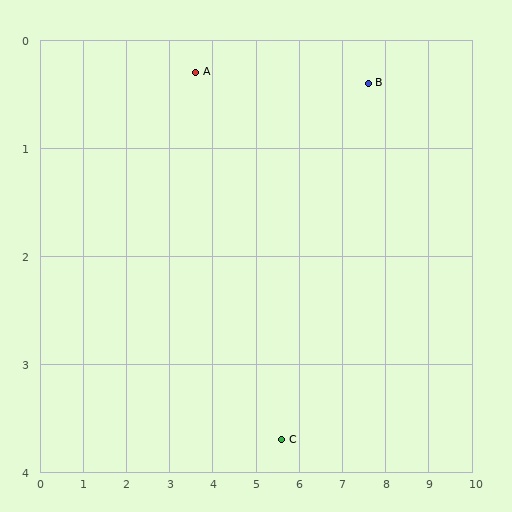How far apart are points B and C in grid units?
Points B and C are about 3.9 grid units apart.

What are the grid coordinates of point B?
Point B is at approximately (7.6, 0.4).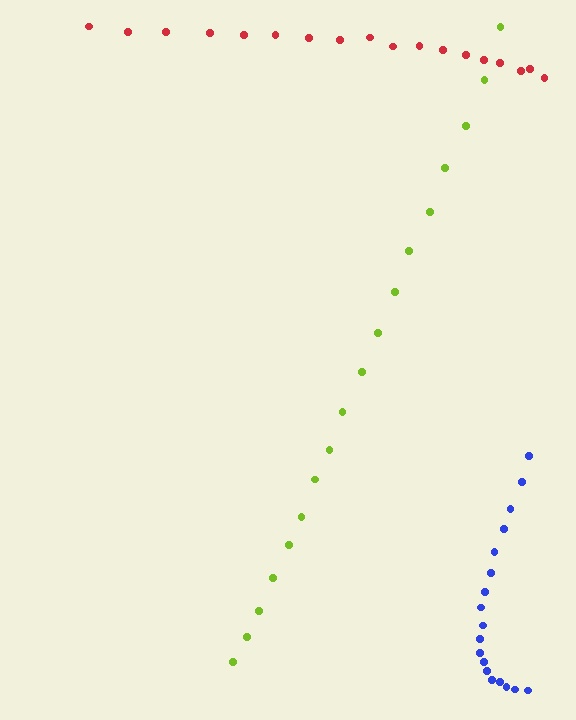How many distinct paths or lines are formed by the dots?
There are 3 distinct paths.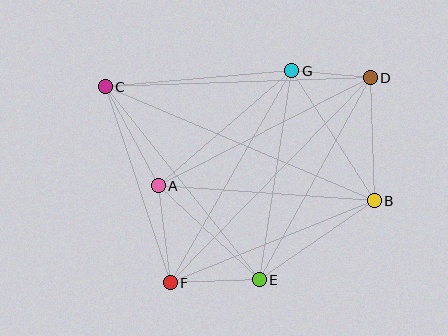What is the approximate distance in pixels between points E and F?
The distance between E and F is approximately 89 pixels.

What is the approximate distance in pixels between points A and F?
The distance between A and F is approximately 98 pixels.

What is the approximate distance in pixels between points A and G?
The distance between A and G is approximately 176 pixels.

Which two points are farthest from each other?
Points B and C are farthest from each other.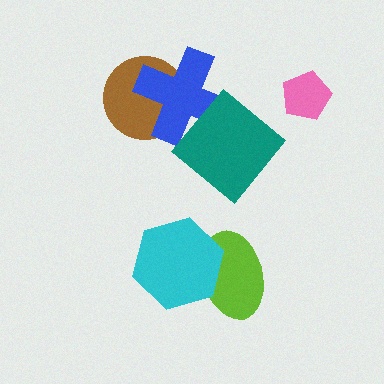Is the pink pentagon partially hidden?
No, no other shape covers it.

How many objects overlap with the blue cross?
2 objects overlap with the blue cross.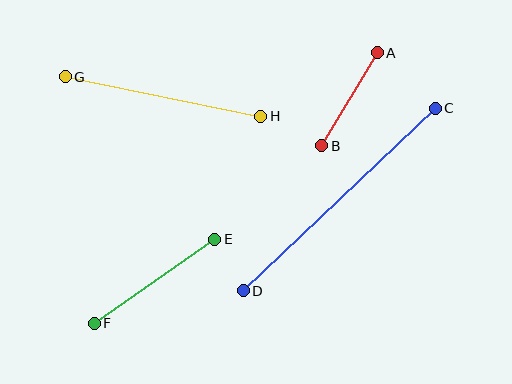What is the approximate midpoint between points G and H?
The midpoint is at approximately (163, 96) pixels.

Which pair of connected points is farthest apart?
Points C and D are farthest apart.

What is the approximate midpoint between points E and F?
The midpoint is at approximately (154, 281) pixels.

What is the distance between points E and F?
The distance is approximately 147 pixels.